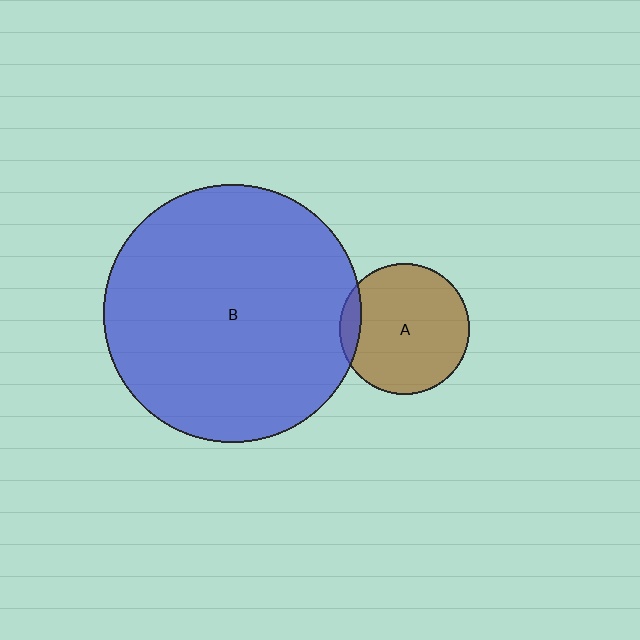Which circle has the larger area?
Circle B (blue).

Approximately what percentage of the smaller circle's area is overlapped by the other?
Approximately 10%.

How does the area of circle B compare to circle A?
Approximately 3.9 times.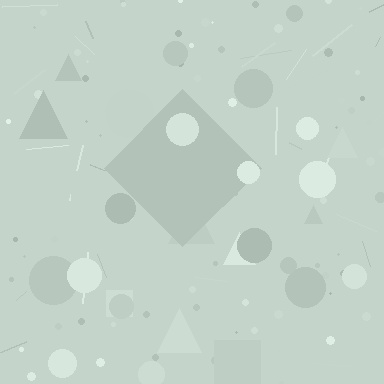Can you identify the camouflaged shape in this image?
The camouflaged shape is a diamond.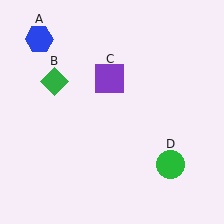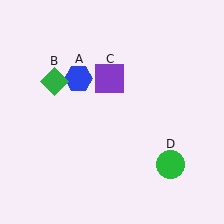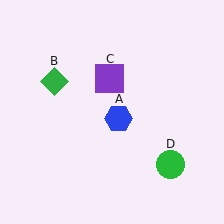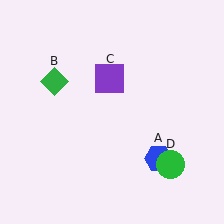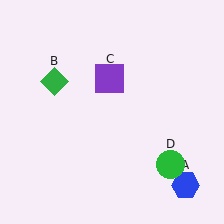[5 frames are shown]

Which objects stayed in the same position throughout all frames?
Green diamond (object B) and purple square (object C) and green circle (object D) remained stationary.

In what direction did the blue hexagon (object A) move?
The blue hexagon (object A) moved down and to the right.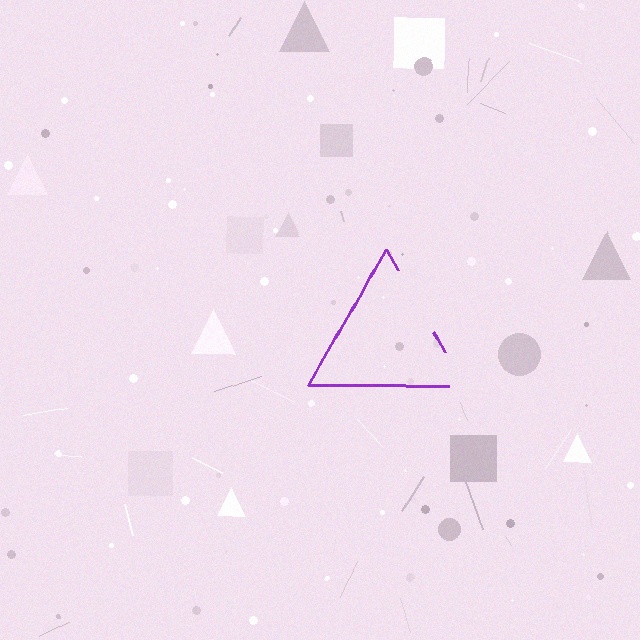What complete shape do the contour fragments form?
The contour fragments form a triangle.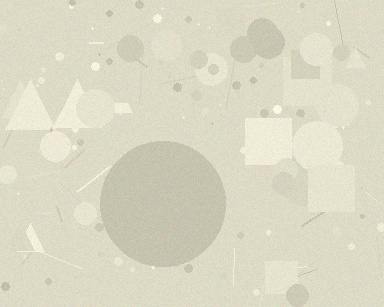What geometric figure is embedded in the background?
A circle is embedded in the background.